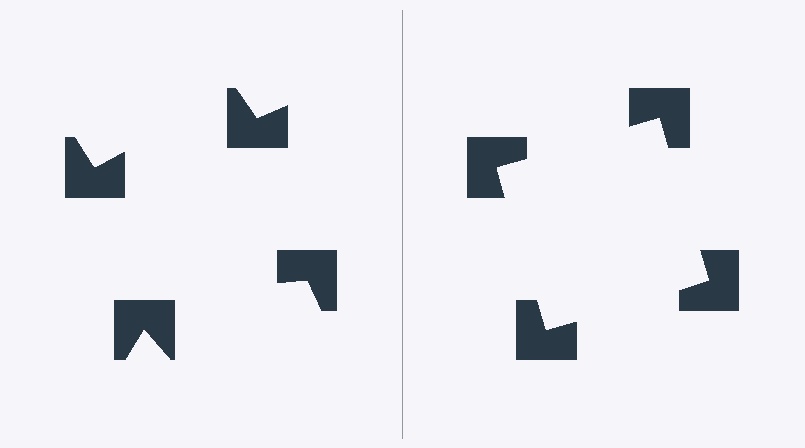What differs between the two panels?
The notched squares are positioned identically on both sides; only the wedge orientations differ. On the right they align to a square; on the left they are misaligned.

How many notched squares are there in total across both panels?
8 — 4 on each side.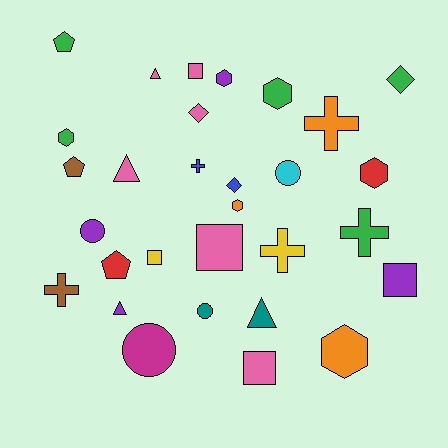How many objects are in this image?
There are 30 objects.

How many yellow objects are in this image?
There are 2 yellow objects.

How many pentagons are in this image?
There are 3 pentagons.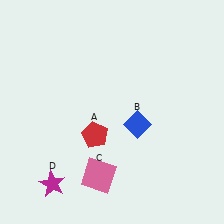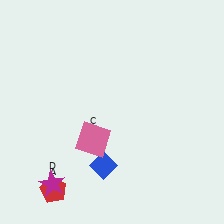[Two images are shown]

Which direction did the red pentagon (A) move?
The red pentagon (A) moved down.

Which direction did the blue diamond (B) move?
The blue diamond (B) moved down.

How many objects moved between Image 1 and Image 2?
3 objects moved between the two images.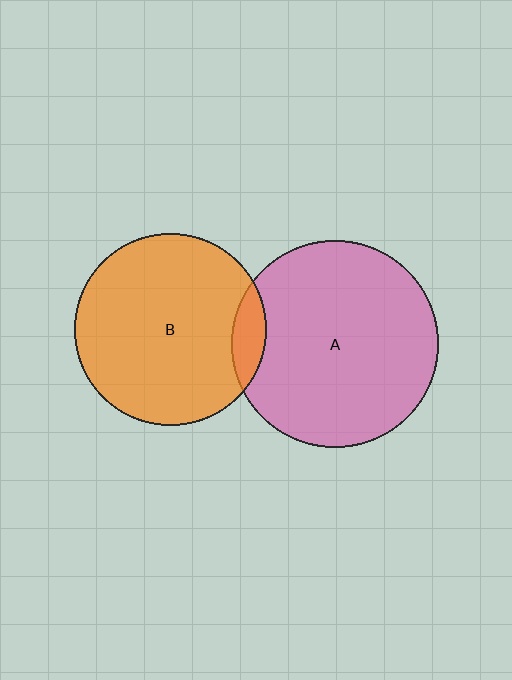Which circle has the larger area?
Circle A (pink).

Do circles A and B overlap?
Yes.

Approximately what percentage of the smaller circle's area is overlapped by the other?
Approximately 10%.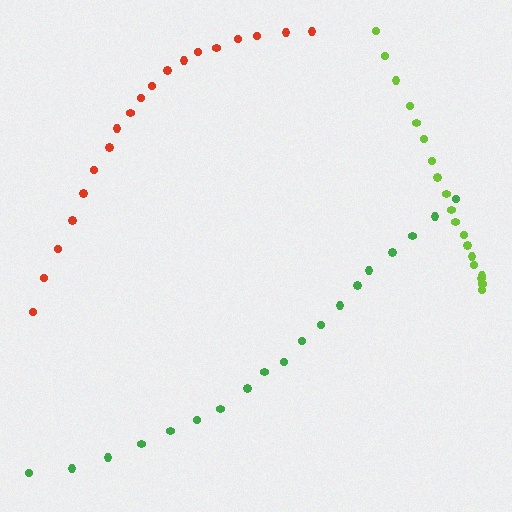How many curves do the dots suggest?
There are 3 distinct paths.